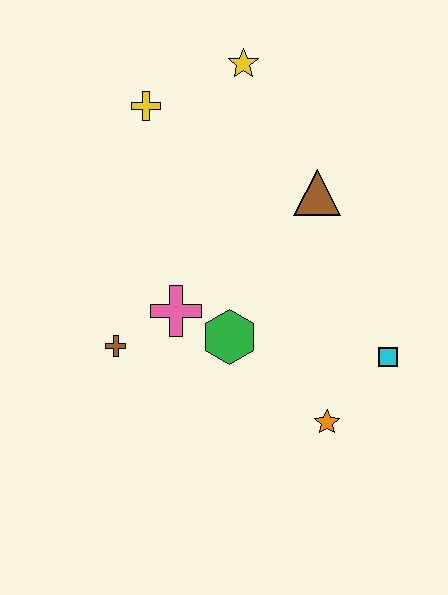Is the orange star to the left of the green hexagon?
No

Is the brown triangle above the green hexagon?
Yes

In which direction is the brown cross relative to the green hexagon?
The brown cross is to the left of the green hexagon.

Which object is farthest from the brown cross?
The yellow star is farthest from the brown cross.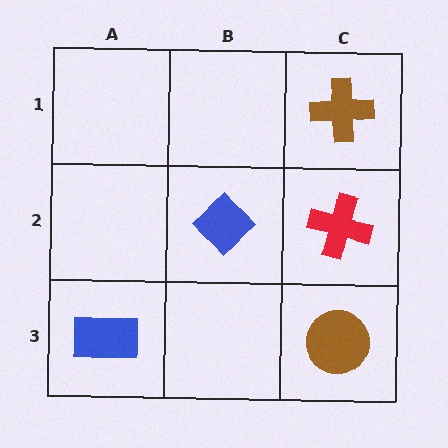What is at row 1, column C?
A brown cross.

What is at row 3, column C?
A brown circle.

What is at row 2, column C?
A red cross.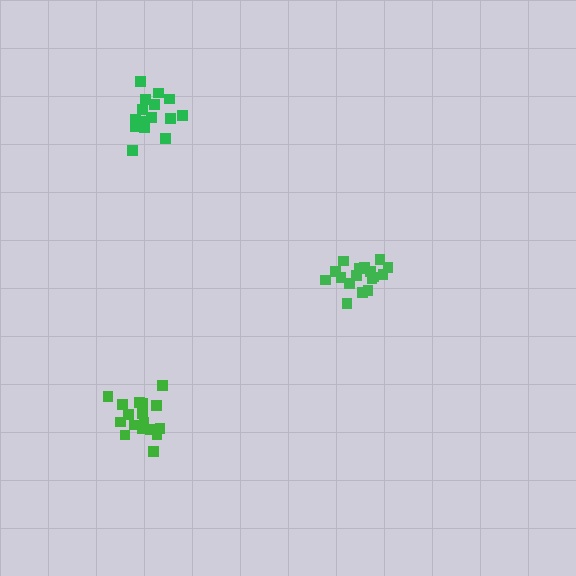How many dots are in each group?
Group 1: 17 dots, Group 2: 15 dots, Group 3: 17 dots (49 total).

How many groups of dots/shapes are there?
There are 3 groups.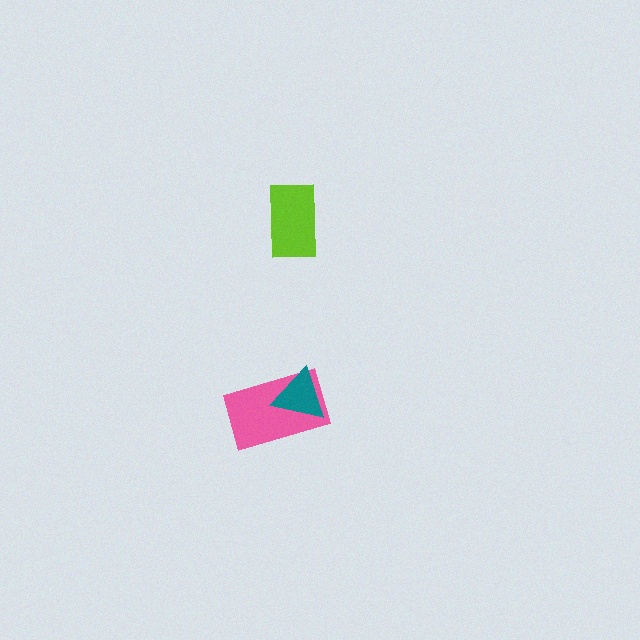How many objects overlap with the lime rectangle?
0 objects overlap with the lime rectangle.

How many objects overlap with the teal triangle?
1 object overlaps with the teal triangle.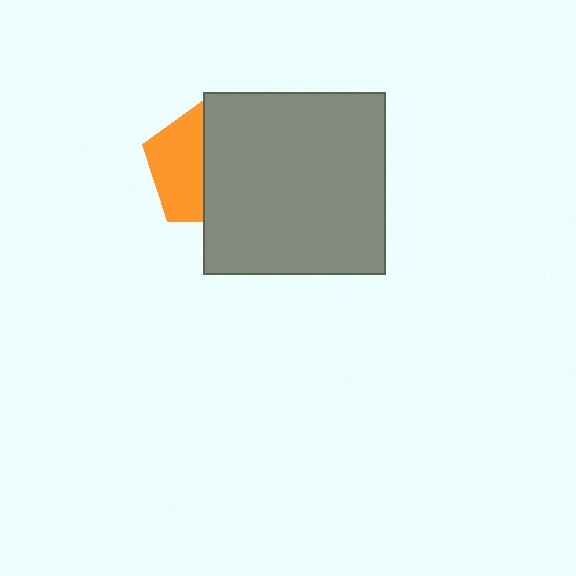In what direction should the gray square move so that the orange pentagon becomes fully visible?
The gray square should move right. That is the shortest direction to clear the overlap and leave the orange pentagon fully visible.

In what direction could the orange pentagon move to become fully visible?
The orange pentagon could move left. That would shift it out from behind the gray square entirely.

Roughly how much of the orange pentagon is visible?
About half of it is visible (roughly 46%).